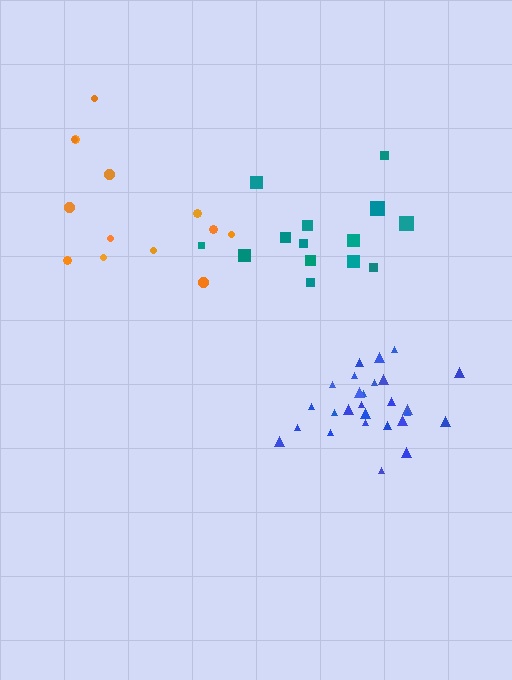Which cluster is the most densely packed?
Blue.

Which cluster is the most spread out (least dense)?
Orange.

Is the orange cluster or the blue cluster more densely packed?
Blue.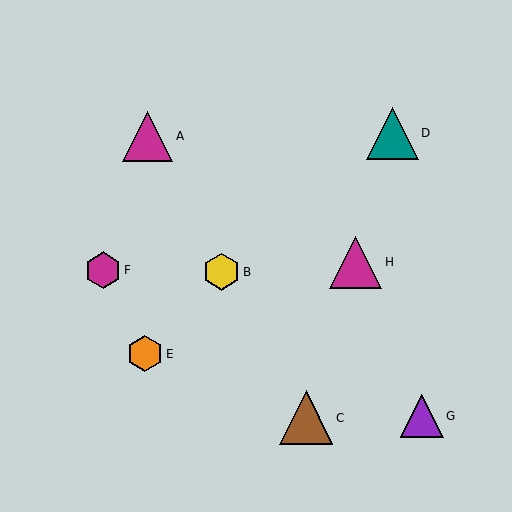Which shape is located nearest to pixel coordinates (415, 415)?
The purple triangle (labeled G) at (422, 416) is nearest to that location.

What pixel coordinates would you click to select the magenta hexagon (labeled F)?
Click at (103, 270) to select the magenta hexagon F.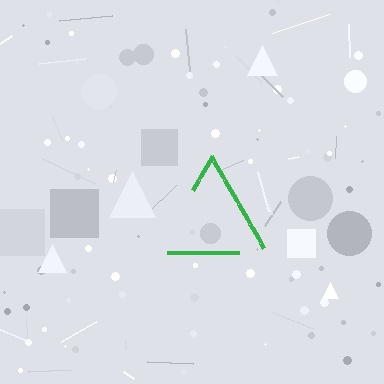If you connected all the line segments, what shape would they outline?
They would outline a triangle.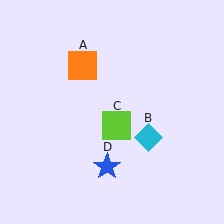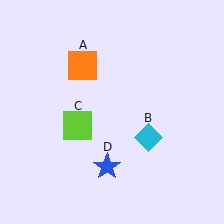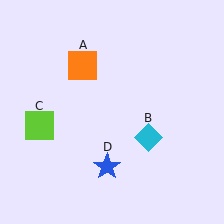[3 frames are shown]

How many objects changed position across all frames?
1 object changed position: lime square (object C).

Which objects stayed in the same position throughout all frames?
Orange square (object A) and cyan diamond (object B) and blue star (object D) remained stationary.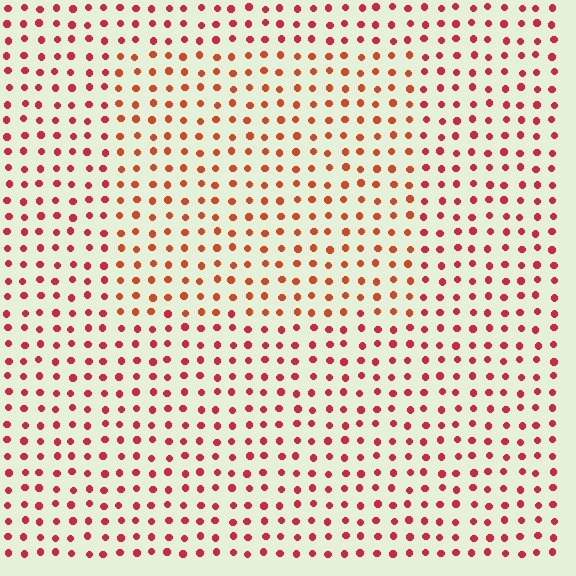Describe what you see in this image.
The image is filled with small red elements in a uniform arrangement. A rectangle-shaped region is visible where the elements are tinted to a slightly different hue, forming a subtle color boundary.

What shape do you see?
I see a rectangle.